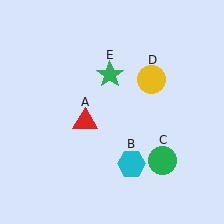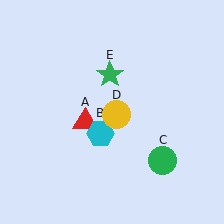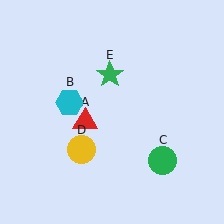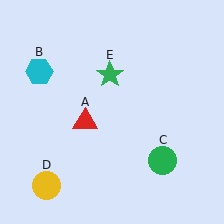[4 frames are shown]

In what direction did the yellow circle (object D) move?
The yellow circle (object D) moved down and to the left.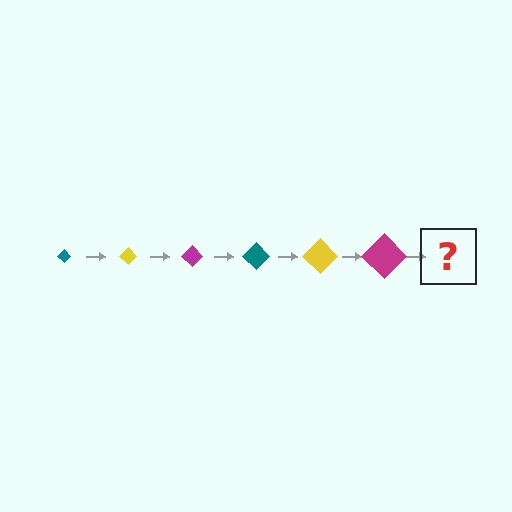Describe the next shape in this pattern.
It should be a teal diamond, larger than the previous one.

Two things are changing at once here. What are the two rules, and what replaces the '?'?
The two rules are that the diamond grows larger each step and the color cycles through teal, yellow, and magenta. The '?' should be a teal diamond, larger than the previous one.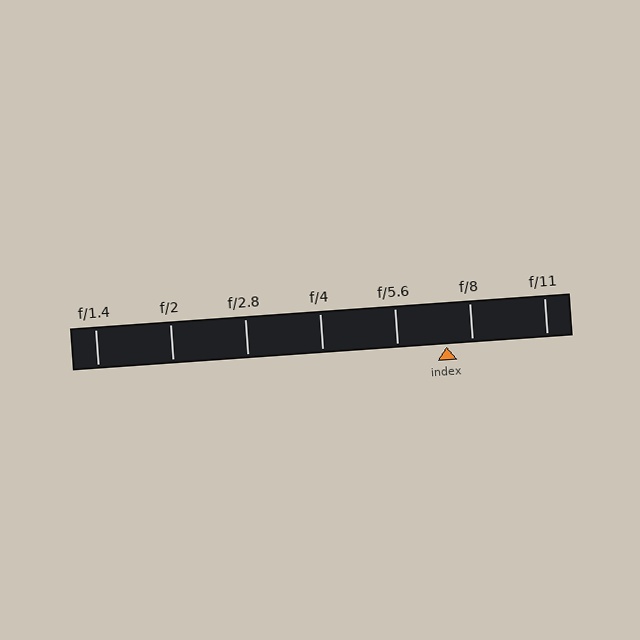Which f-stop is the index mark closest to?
The index mark is closest to f/8.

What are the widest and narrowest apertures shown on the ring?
The widest aperture shown is f/1.4 and the narrowest is f/11.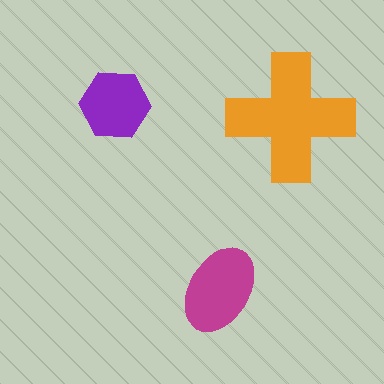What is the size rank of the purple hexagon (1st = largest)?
3rd.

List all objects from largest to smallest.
The orange cross, the magenta ellipse, the purple hexagon.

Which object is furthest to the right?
The orange cross is rightmost.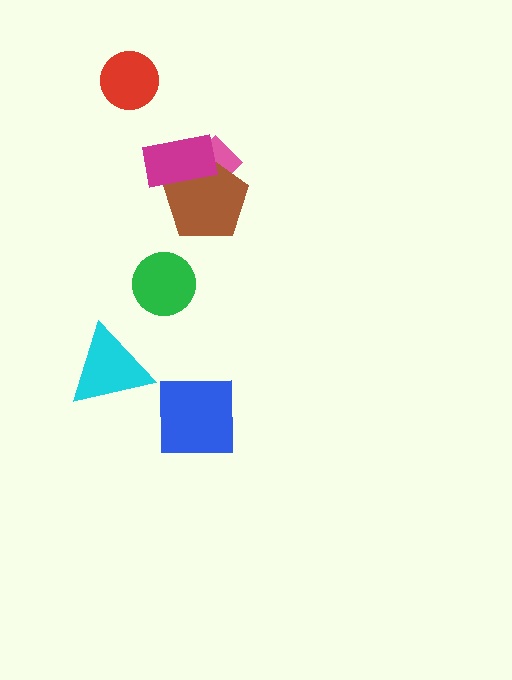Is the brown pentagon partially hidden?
Yes, it is partially covered by another shape.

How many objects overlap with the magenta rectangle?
2 objects overlap with the magenta rectangle.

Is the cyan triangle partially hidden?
No, no other shape covers it.